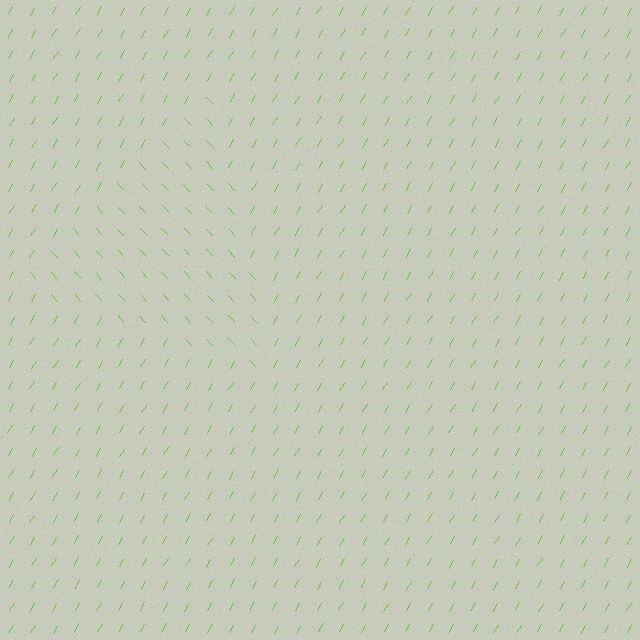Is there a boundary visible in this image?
Yes, there is a texture boundary formed by a change in line orientation.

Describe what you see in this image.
The image is filled with small lime line segments. A triangle region in the image has lines oriented differently from the surrounding lines, creating a visible texture boundary.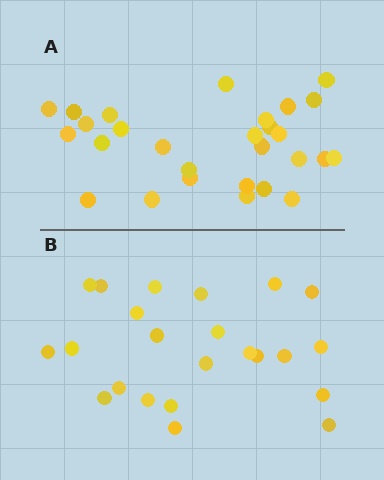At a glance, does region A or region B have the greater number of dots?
Region A (the top region) has more dots.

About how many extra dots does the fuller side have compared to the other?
Region A has about 5 more dots than region B.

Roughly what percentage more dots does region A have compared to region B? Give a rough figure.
About 20% more.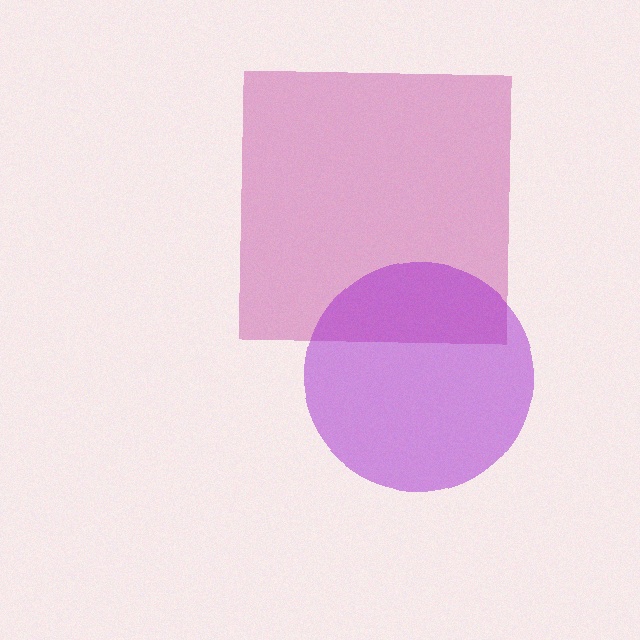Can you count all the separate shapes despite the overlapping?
Yes, there are 2 separate shapes.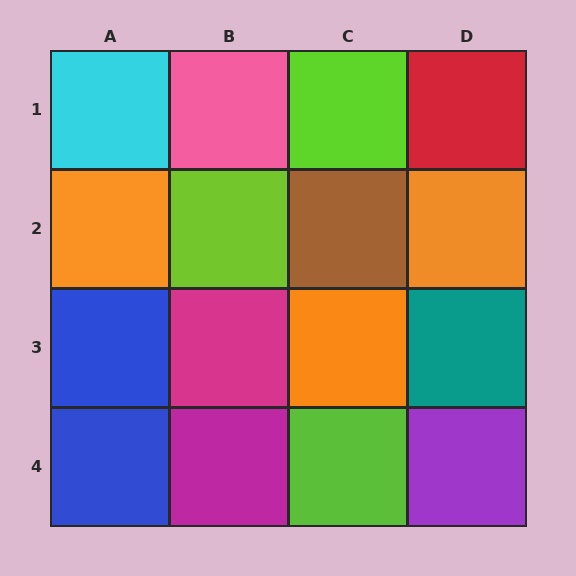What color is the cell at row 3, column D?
Teal.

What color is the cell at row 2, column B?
Lime.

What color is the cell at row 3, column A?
Blue.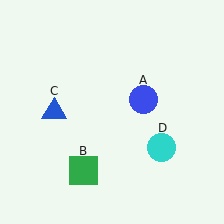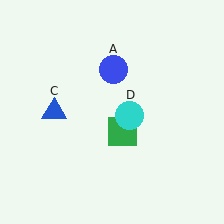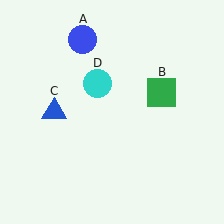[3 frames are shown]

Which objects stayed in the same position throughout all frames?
Blue triangle (object C) remained stationary.